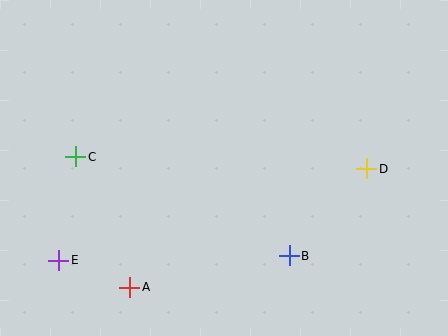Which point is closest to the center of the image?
Point B at (289, 256) is closest to the center.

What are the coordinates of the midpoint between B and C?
The midpoint between B and C is at (182, 206).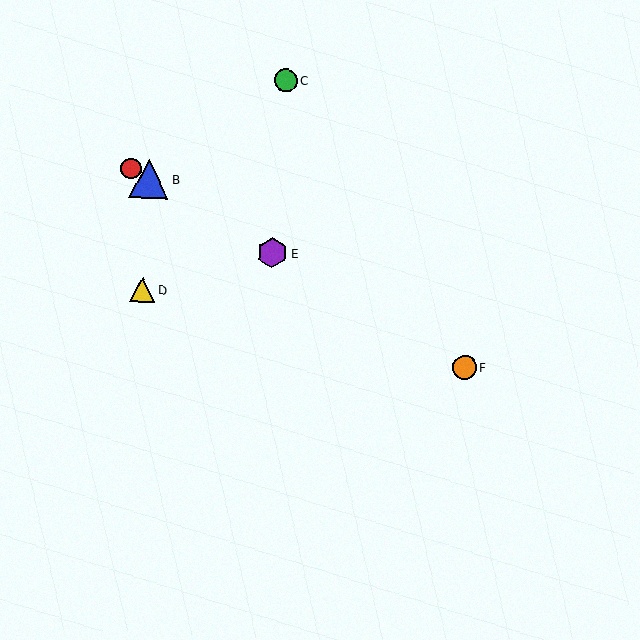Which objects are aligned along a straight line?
Objects A, B, E, F are aligned along a straight line.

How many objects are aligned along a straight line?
4 objects (A, B, E, F) are aligned along a straight line.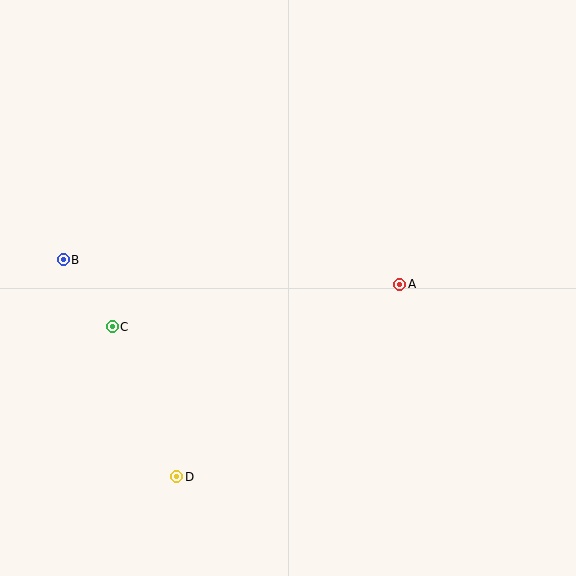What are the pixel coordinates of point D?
Point D is at (177, 477).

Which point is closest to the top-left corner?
Point B is closest to the top-left corner.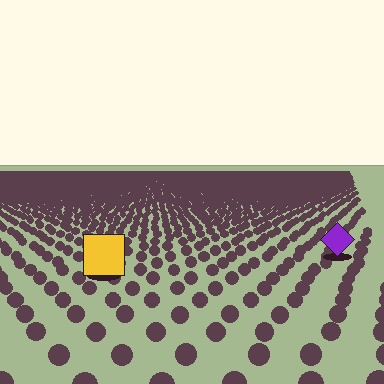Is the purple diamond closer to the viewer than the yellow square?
No. The yellow square is closer — you can tell from the texture gradient: the ground texture is coarser near it.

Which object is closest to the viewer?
The yellow square is closest. The texture marks near it are larger and more spread out.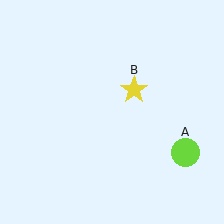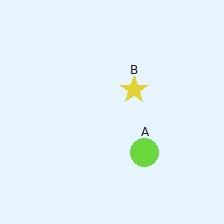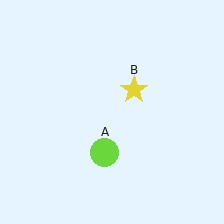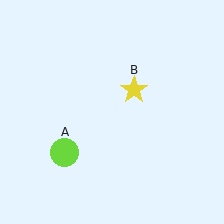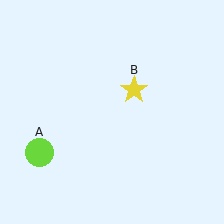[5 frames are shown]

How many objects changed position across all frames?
1 object changed position: lime circle (object A).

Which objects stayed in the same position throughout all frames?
Yellow star (object B) remained stationary.